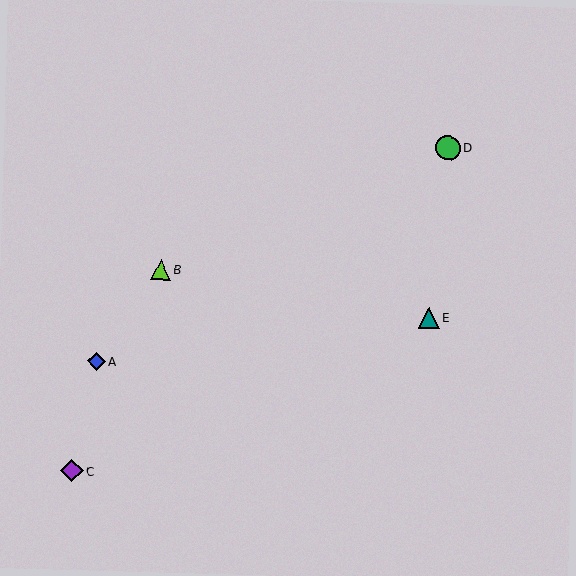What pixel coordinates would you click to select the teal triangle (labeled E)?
Click at (429, 318) to select the teal triangle E.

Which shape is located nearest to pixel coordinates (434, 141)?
The green circle (labeled D) at (448, 148) is nearest to that location.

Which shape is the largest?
The green circle (labeled D) is the largest.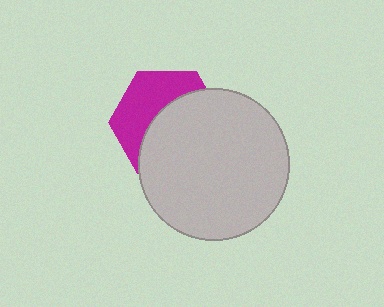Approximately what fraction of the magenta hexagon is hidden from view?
Roughly 57% of the magenta hexagon is hidden behind the light gray circle.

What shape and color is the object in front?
The object in front is a light gray circle.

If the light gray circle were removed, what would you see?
You would see the complete magenta hexagon.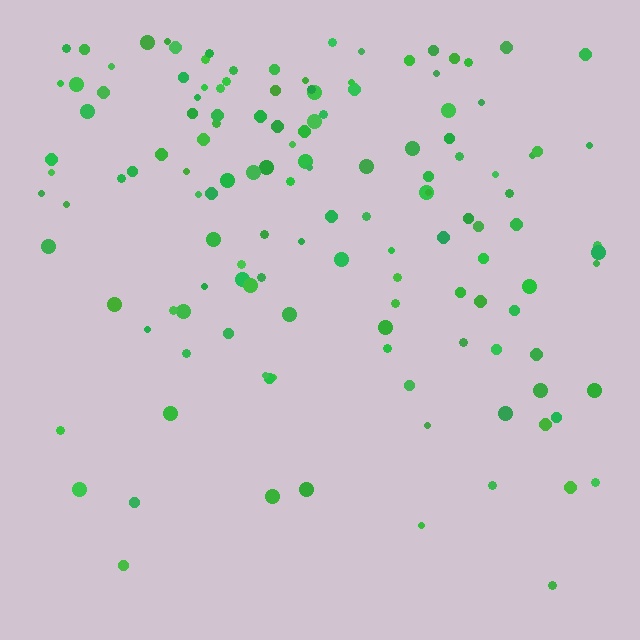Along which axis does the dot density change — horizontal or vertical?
Vertical.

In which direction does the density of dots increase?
From bottom to top, with the top side densest.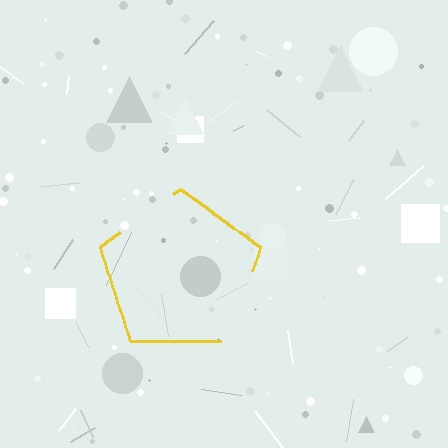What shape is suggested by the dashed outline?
The dashed outline suggests a pentagon.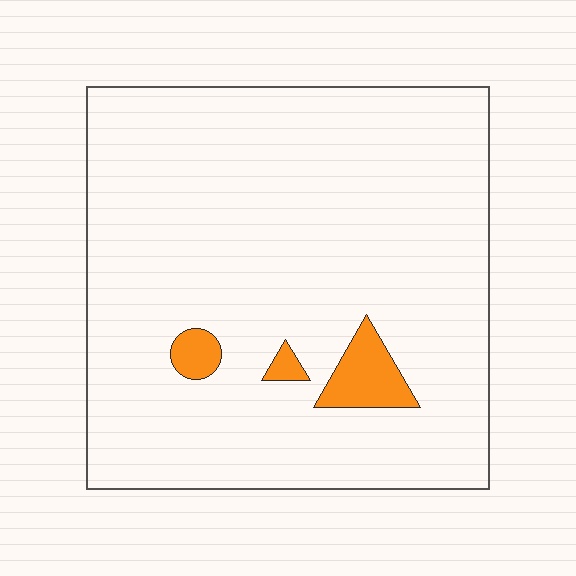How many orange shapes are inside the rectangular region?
3.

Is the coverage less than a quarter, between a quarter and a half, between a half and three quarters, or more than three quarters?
Less than a quarter.